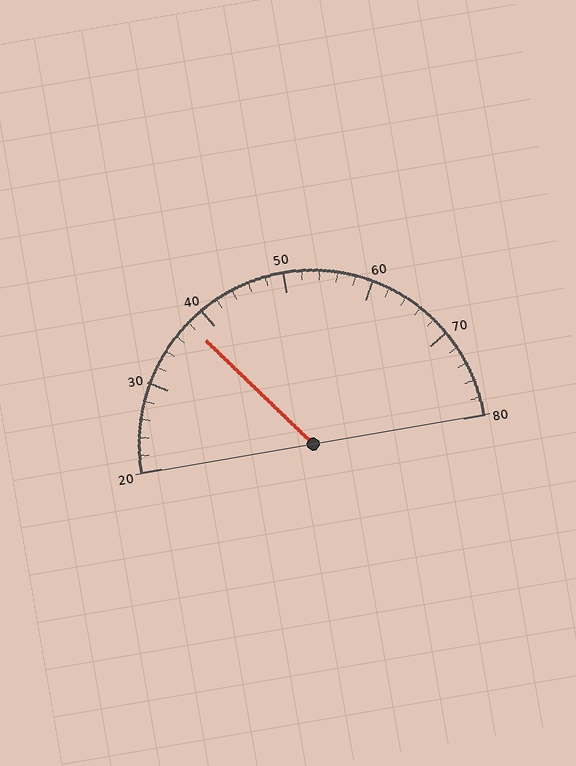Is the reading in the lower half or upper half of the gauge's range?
The reading is in the lower half of the range (20 to 80).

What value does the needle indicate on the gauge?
The needle indicates approximately 38.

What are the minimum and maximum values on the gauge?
The gauge ranges from 20 to 80.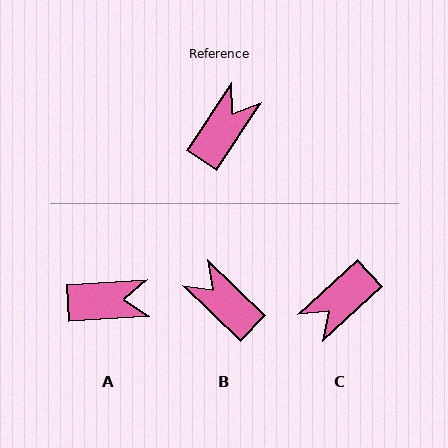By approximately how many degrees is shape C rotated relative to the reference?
Approximately 166 degrees counter-clockwise.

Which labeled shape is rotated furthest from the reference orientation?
C, about 166 degrees away.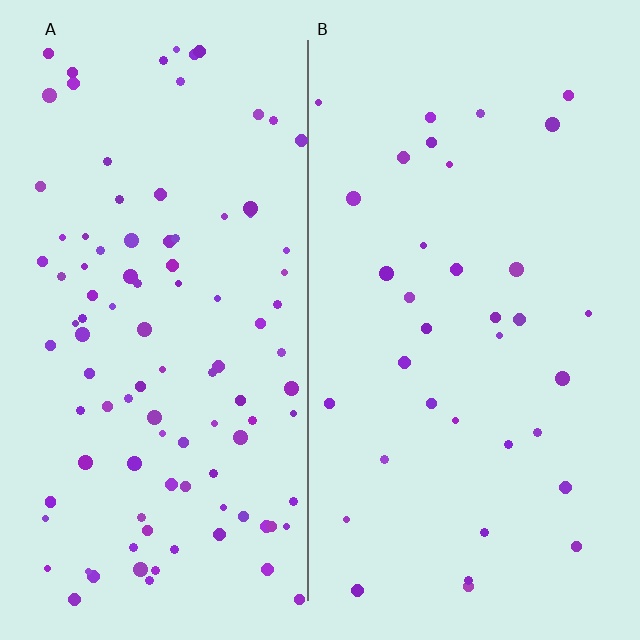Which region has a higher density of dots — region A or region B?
A (the left).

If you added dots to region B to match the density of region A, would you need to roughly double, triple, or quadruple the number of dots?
Approximately triple.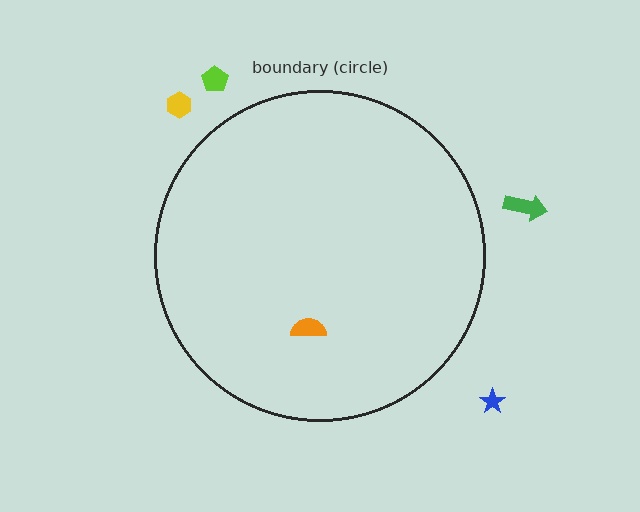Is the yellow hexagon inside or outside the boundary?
Outside.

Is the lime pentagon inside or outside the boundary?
Outside.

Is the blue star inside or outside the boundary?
Outside.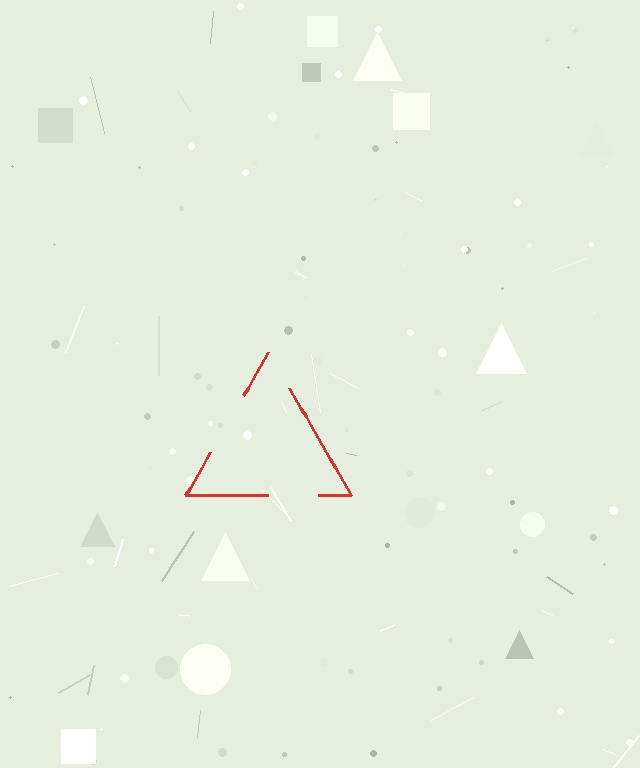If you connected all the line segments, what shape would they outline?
They would outline a triangle.